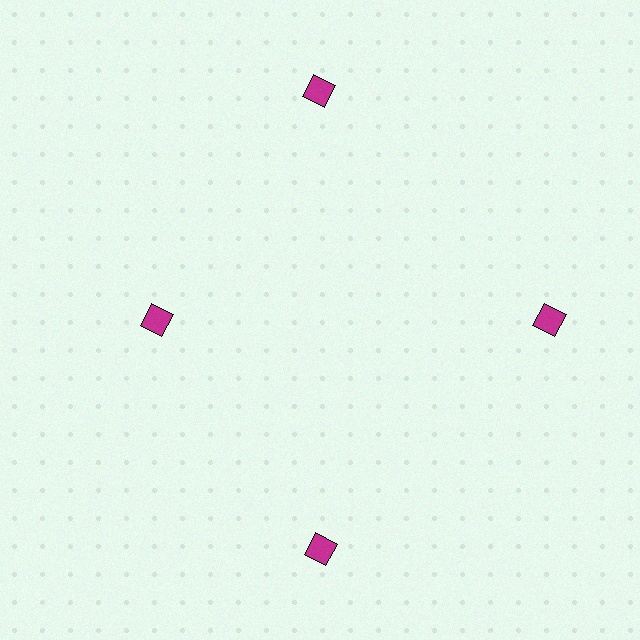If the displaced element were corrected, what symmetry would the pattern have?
It would have 4-fold rotational symmetry — the pattern would map onto itself every 90 degrees.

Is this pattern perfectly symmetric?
No. The 4 magenta diamonds are arranged in a ring, but one element near the 9 o'clock position is pulled inward toward the center, breaking the 4-fold rotational symmetry.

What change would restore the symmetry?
The symmetry would be restored by moving it outward, back onto the ring so that all 4 diamonds sit at equal angles and equal distance from the center.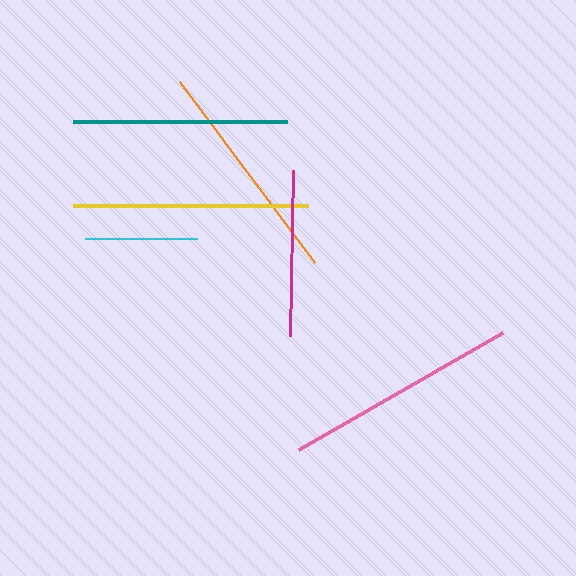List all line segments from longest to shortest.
From longest to shortest: pink, yellow, orange, teal, magenta, cyan.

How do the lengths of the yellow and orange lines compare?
The yellow and orange lines are approximately the same length.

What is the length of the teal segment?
The teal segment is approximately 215 pixels long.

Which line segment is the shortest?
The cyan line is the shortest at approximately 113 pixels.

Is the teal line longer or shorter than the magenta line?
The teal line is longer than the magenta line.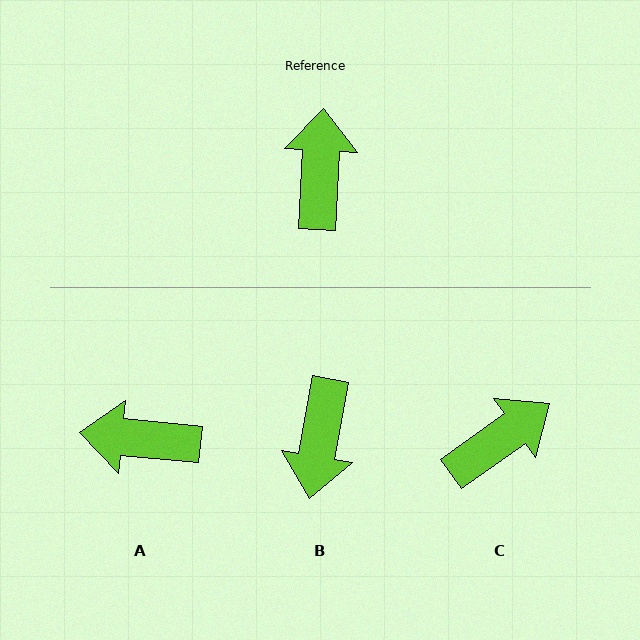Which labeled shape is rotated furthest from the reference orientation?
B, about 173 degrees away.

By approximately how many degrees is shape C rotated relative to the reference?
Approximately 52 degrees clockwise.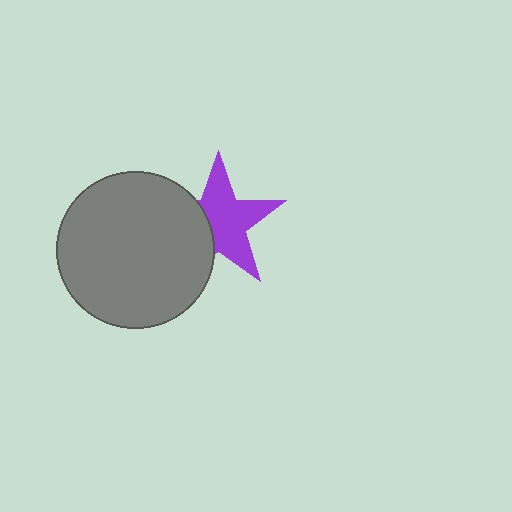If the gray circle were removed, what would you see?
You would see the complete purple star.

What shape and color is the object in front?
The object in front is a gray circle.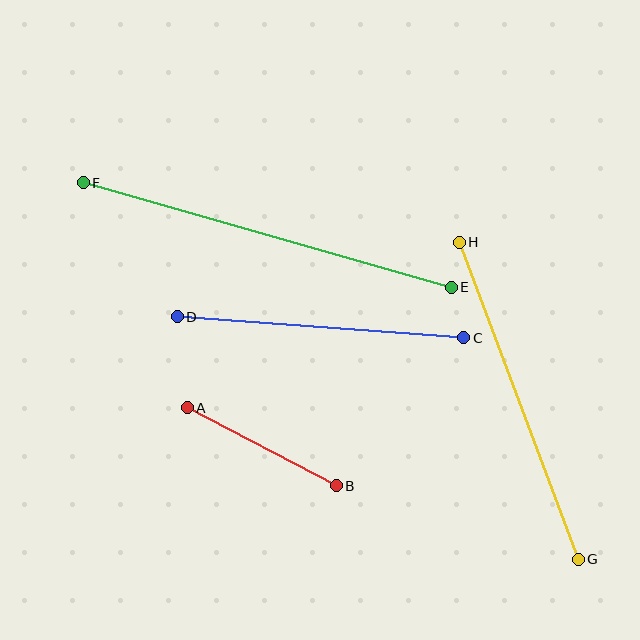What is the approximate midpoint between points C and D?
The midpoint is at approximately (321, 327) pixels.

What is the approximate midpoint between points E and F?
The midpoint is at approximately (267, 235) pixels.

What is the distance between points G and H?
The distance is approximately 339 pixels.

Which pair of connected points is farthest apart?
Points E and F are farthest apart.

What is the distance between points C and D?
The distance is approximately 287 pixels.